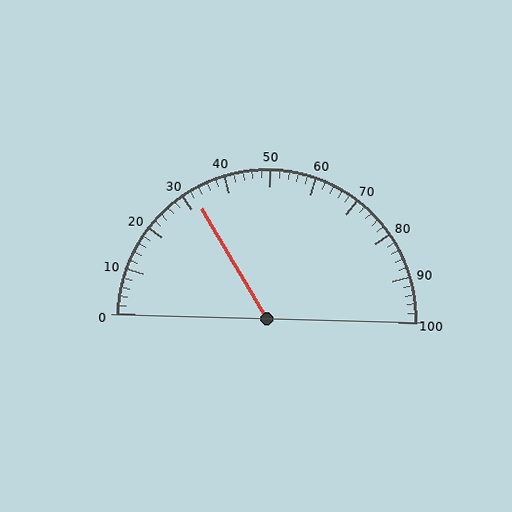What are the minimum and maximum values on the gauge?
The gauge ranges from 0 to 100.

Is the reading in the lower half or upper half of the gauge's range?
The reading is in the lower half of the range (0 to 100).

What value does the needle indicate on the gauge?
The needle indicates approximately 32.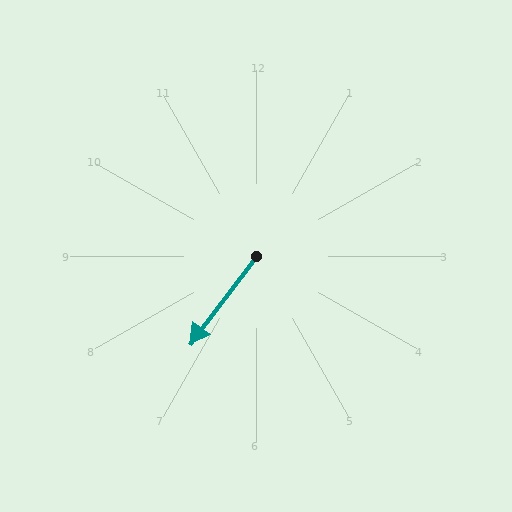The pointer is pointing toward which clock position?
Roughly 7 o'clock.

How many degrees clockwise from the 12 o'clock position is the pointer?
Approximately 217 degrees.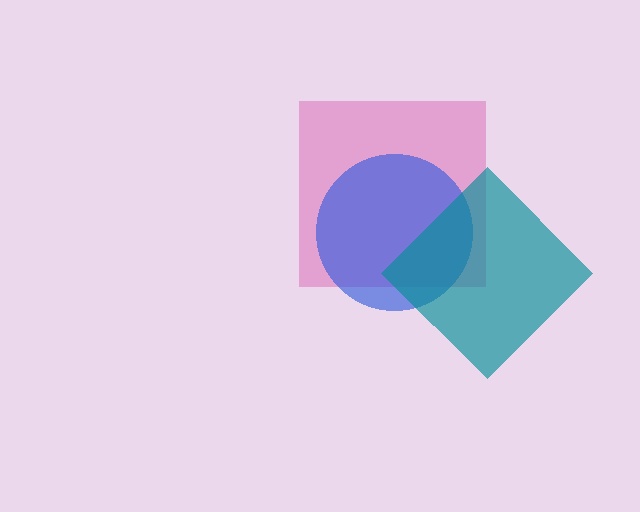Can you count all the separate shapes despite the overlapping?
Yes, there are 3 separate shapes.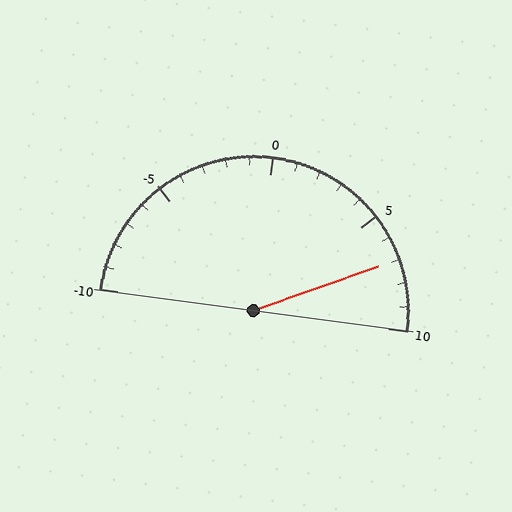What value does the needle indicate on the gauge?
The needle indicates approximately 7.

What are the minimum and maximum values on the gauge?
The gauge ranges from -10 to 10.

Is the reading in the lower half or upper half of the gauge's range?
The reading is in the upper half of the range (-10 to 10).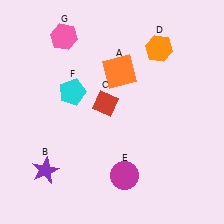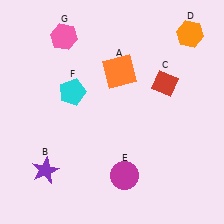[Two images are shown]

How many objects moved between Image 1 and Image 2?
2 objects moved between the two images.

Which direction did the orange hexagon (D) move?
The orange hexagon (D) moved right.